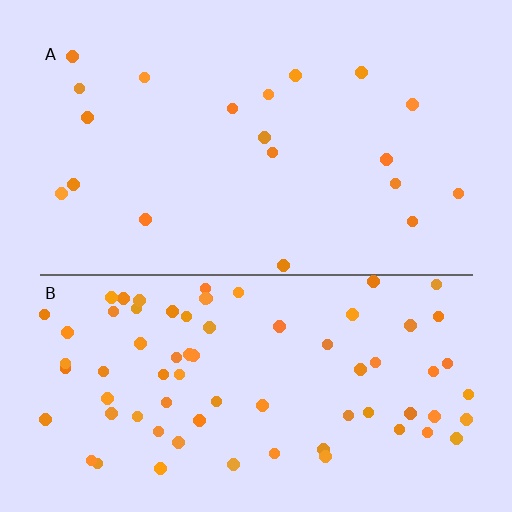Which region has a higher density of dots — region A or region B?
B (the bottom).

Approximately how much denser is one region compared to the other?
Approximately 3.7× — region B over region A.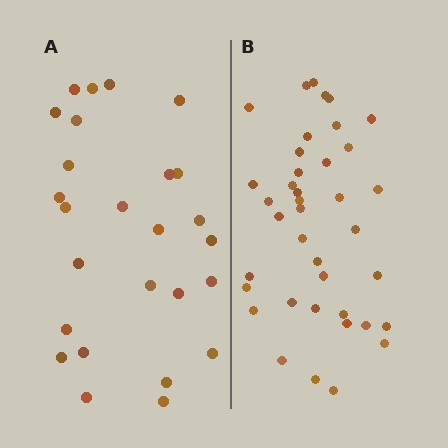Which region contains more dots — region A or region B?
Region B (the right region) has more dots.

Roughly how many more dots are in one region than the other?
Region B has approximately 15 more dots than region A.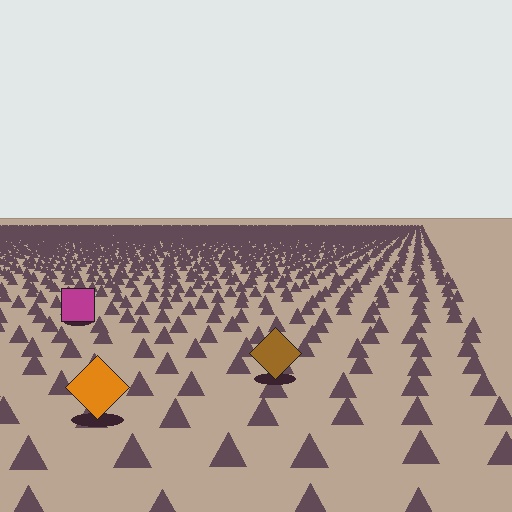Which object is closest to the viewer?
The orange diamond is closest. The texture marks near it are larger and more spread out.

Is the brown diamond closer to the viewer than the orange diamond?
No. The orange diamond is closer — you can tell from the texture gradient: the ground texture is coarser near it.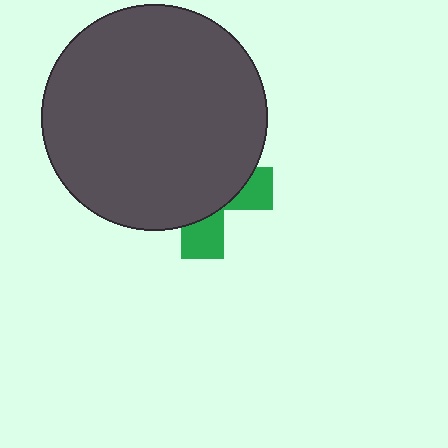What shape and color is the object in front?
The object in front is a dark gray circle.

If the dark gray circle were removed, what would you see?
You would see the complete green cross.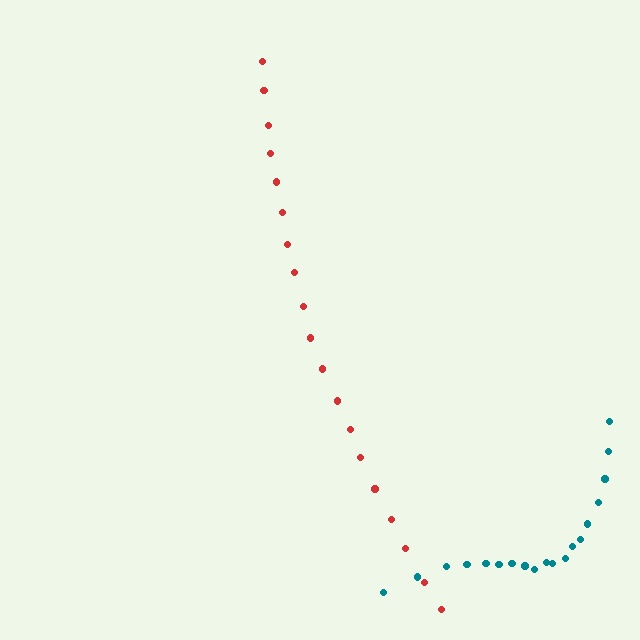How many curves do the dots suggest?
There are 2 distinct paths.